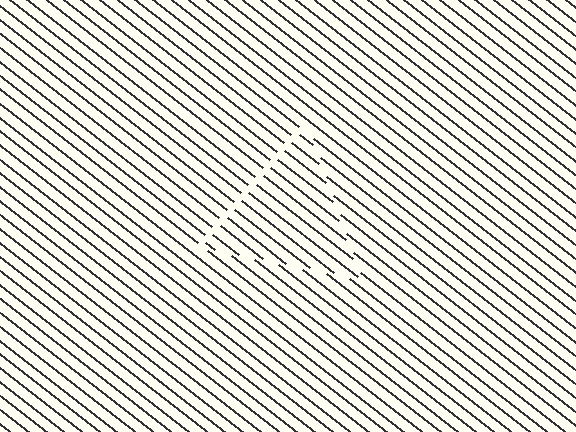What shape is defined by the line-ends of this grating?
An illusory triangle. The interior of the shape contains the same grating, shifted by half a period — the contour is defined by the phase discontinuity where line-ends from the inner and outer gratings abut.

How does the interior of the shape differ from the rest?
The interior of the shape contains the same grating, shifted by half a period — the contour is defined by the phase discontinuity where line-ends from the inner and outer gratings abut.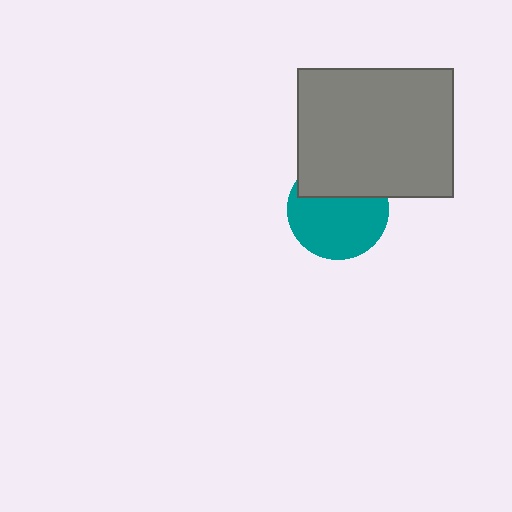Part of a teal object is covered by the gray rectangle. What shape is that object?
It is a circle.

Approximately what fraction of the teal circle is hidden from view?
Roughly 34% of the teal circle is hidden behind the gray rectangle.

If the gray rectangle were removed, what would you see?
You would see the complete teal circle.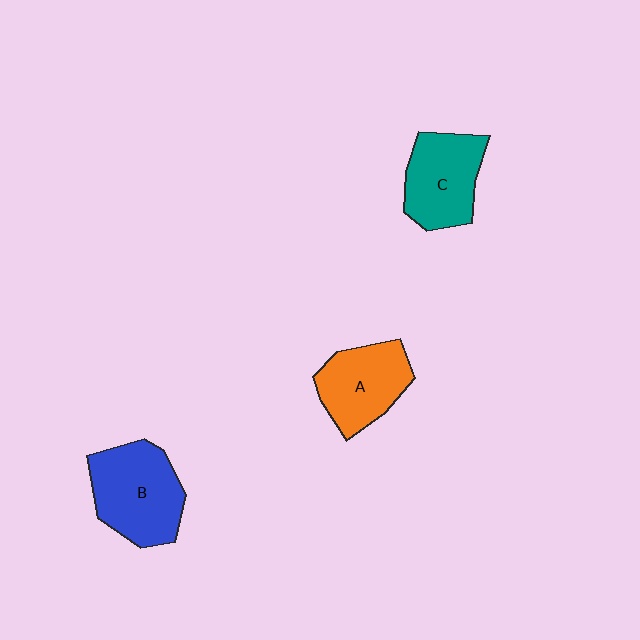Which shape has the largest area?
Shape B (blue).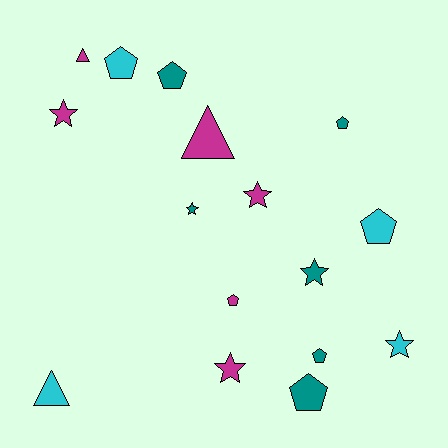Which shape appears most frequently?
Pentagon, with 7 objects.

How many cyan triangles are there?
There is 1 cyan triangle.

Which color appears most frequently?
Teal, with 6 objects.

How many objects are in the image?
There are 16 objects.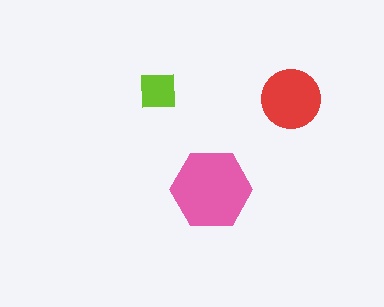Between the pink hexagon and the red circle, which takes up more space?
The pink hexagon.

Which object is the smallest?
The lime square.